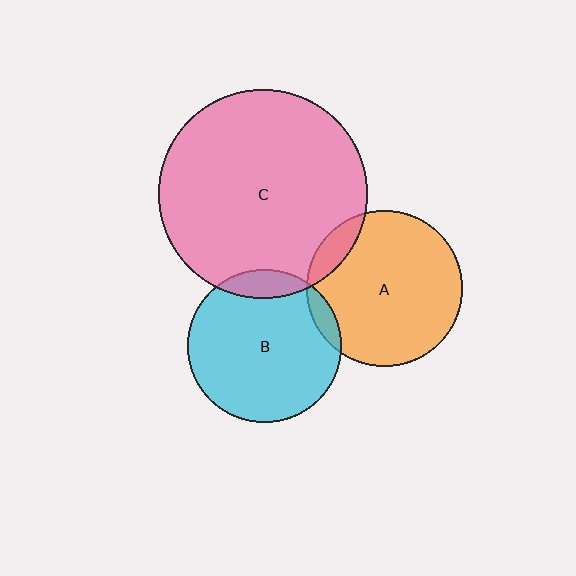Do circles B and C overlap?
Yes.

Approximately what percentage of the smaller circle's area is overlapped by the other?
Approximately 10%.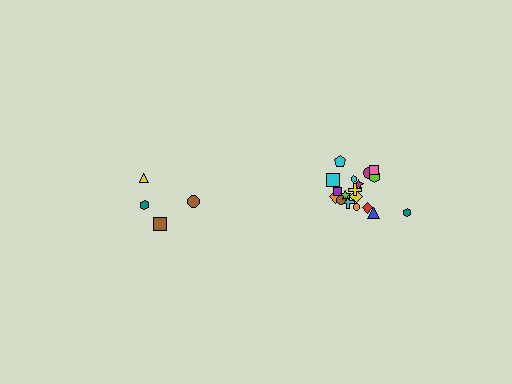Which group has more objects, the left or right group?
The right group.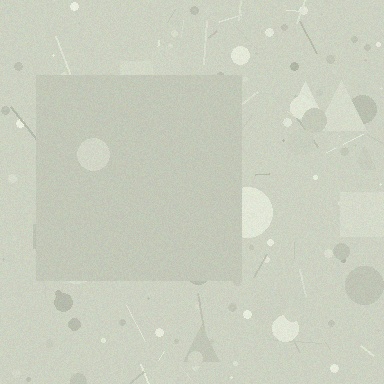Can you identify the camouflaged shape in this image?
The camouflaged shape is a square.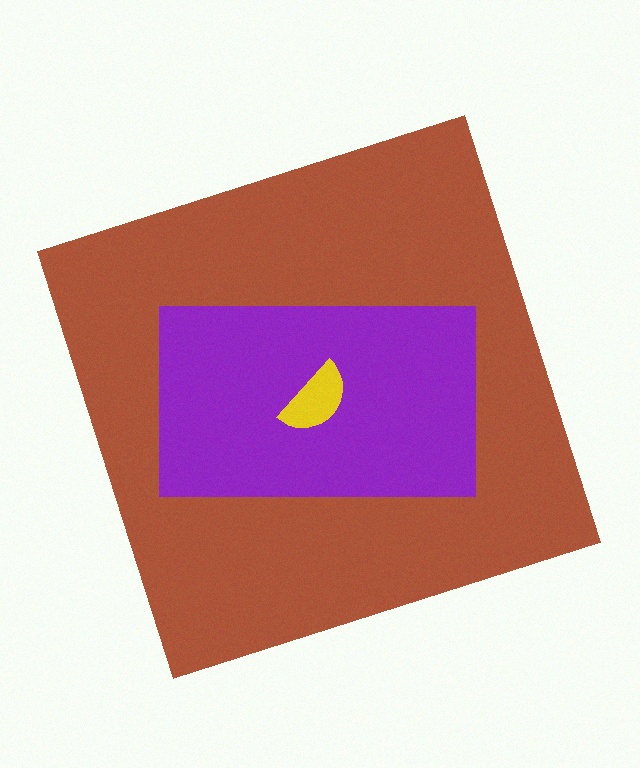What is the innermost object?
The yellow semicircle.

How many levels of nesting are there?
3.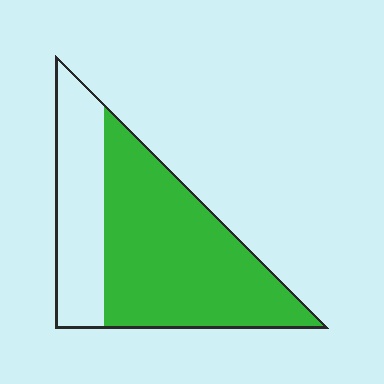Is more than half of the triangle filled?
Yes.